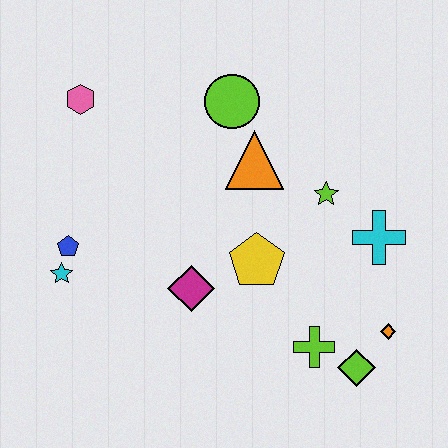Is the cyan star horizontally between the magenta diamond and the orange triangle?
No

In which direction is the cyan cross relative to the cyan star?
The cyan cross is to the right of the cyan star.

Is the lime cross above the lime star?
No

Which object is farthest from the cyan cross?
The pink hexagon is farthest from the cyan cross.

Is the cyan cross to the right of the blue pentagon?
Yes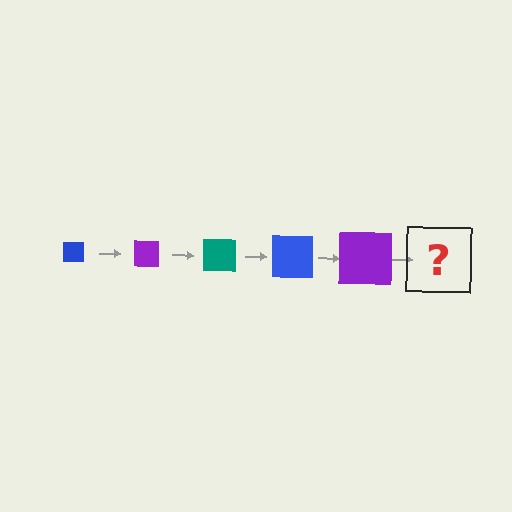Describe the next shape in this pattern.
It should be a teal square, larger than the previous one.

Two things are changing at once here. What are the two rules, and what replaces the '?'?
The two rules are that the square grows larger each step and the color cycles through blue, purple, and teal. The '?' should be a teal square, larger than the previous one.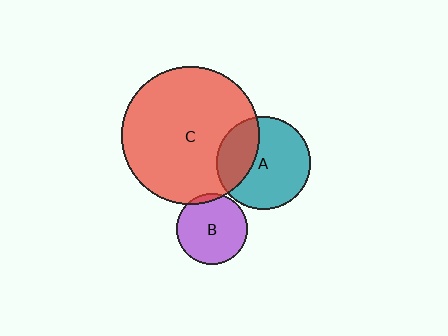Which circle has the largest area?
Circle C (red).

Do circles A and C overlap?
Yes.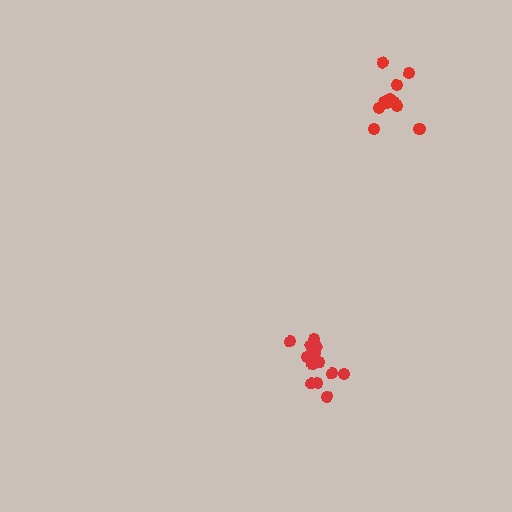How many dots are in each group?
Group 1: 11 dots, Group 2: 15 dots (26 total).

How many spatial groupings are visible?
There are 2 spatial groupings.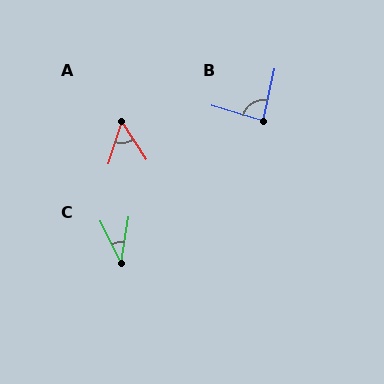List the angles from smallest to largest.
C (34°), A (50°), B (86°).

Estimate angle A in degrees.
Approximately 50 degrees.